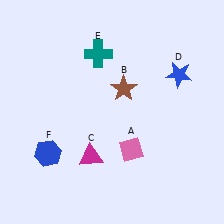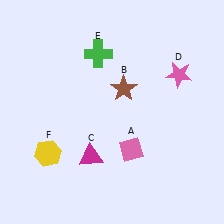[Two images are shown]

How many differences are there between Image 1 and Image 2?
There are 3 differences between the two images.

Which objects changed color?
D changed from blue to pink. E changed from teal to green. F changed from blue to yellow.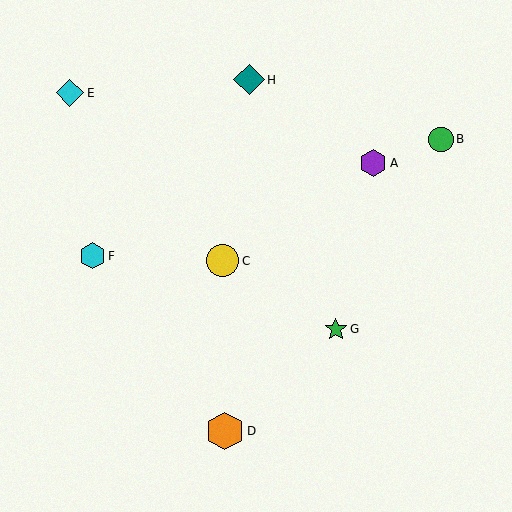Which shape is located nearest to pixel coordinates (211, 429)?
The orange hexagon (labeled D) at (225, 431) is nearest to that location.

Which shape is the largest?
The orange hexagon (labeled D) is the largest.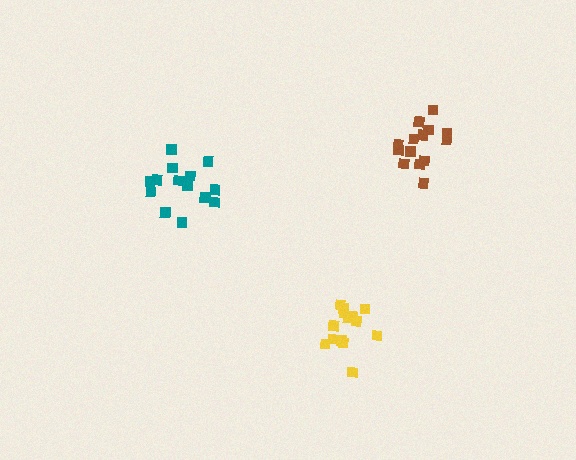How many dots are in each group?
Group 1: 15 dots, Group 2: 14 dots, Group 3: 14 dots (43 total).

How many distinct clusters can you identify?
There are 3 distinct clusters.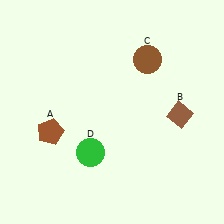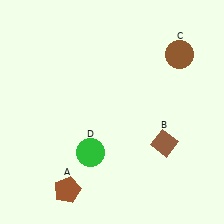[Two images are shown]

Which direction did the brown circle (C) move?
The brown circle (C) moved right.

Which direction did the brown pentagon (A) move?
The brown pentagon (A) moved down.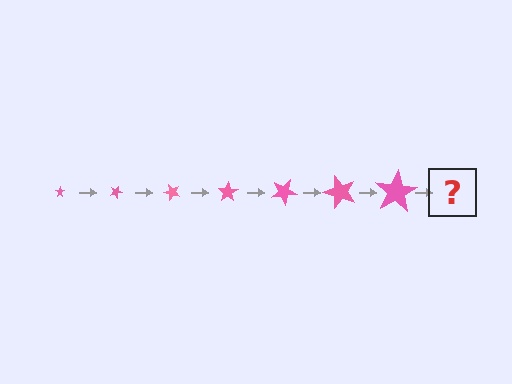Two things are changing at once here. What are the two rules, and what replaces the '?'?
The two rules are that the star grows larger each step and it rotates 25 degrees each step. The '?' should be a star, larger than the previous one and rotated 175 degrees from the start.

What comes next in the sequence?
The next element should be a star, larger than the previous one and rotated 175 degrees from the start.